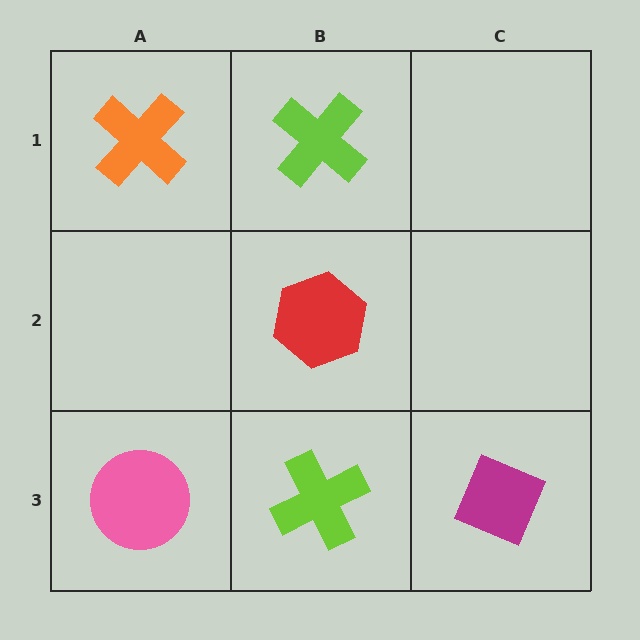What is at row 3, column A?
A pink circle.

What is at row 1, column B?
A lime cross.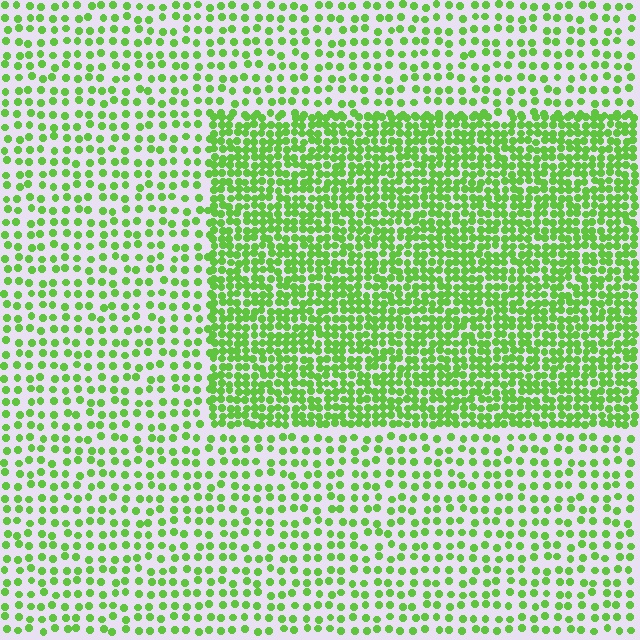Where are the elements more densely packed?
The elements are more densely packed inside the rectangle boundary.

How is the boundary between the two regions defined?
The boundary is defined by a change in element density (approximately 2.2x ratio). All elements are the same color, size, and shape.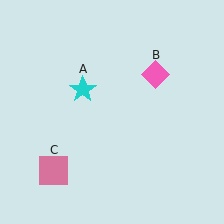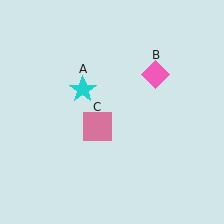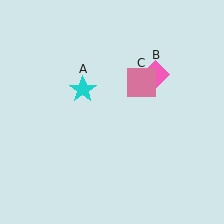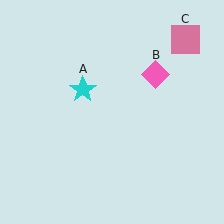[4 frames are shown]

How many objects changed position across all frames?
1 object changed position: pink square (object C).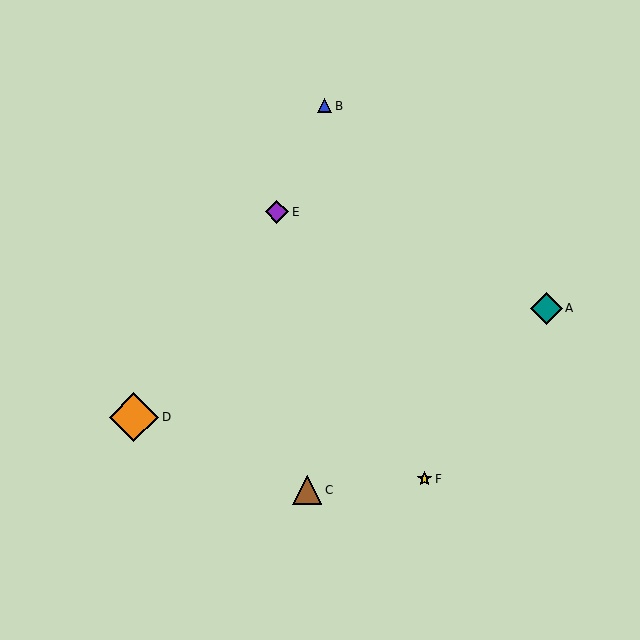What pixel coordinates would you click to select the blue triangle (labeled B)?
Click at (325, 106) to select the blue triangle B.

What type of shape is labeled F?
Shape F is a yellow star.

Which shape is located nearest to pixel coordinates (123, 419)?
The orange diamond (labeled D) at (134, 417) is nearest to that location.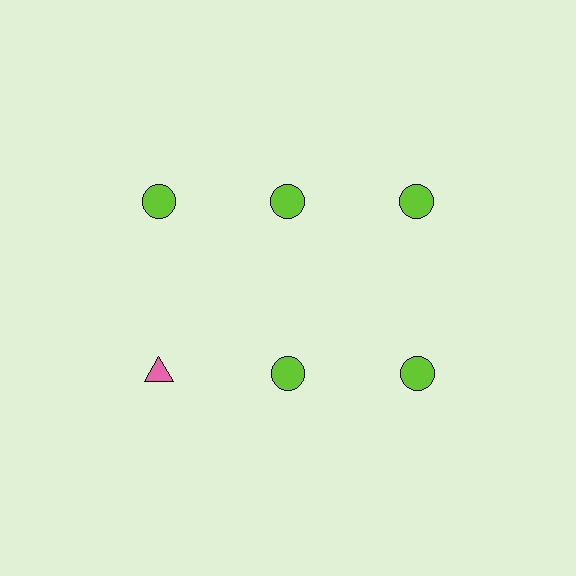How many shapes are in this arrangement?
There are 6 shapes arranged in a grid pattern.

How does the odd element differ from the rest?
It differs in both color (pink instead of lime) and shape (triangle instead of circle).